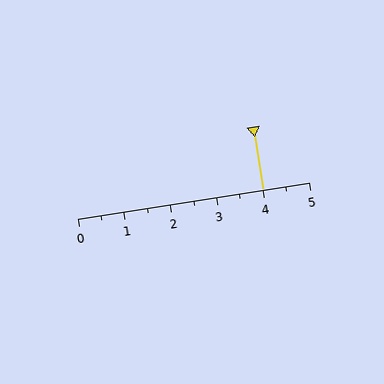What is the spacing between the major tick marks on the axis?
The major ticks are spaced 1 apart.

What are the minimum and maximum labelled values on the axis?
The axis runs from 0 to 5.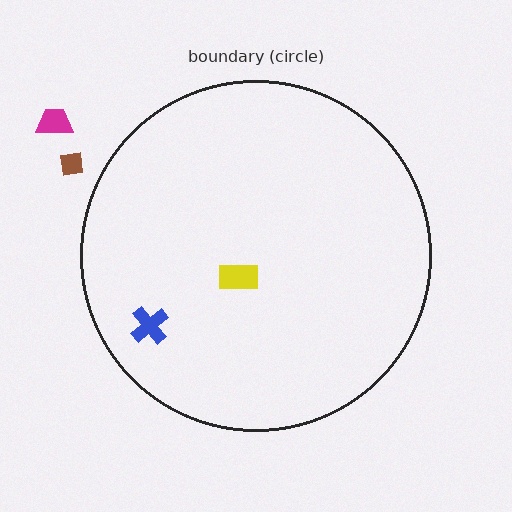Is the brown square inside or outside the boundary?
Outside.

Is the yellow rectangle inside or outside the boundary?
Inside.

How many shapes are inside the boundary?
2 inside, 2 outside.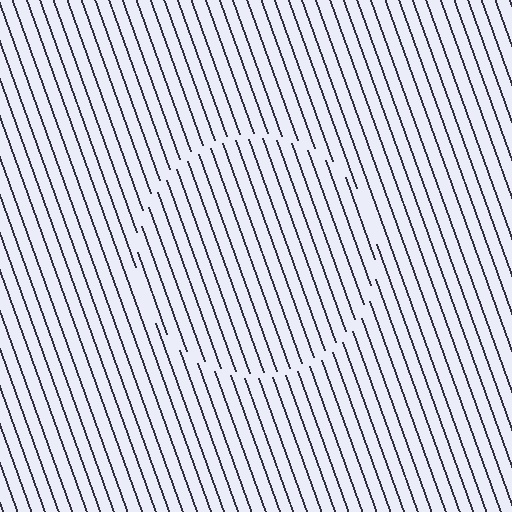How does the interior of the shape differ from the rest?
The interior of the shape contains the same grating, shifted by half a period — the contour is defined by the phase discontinuity where line-ends from the inner and outer gratings abut.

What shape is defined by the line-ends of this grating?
An illusory circle. The interior of the shape contains the same grating, shifted by half a period — the contour is defined by the phase discontinuity where line-ends from the inner and outer gratings abut.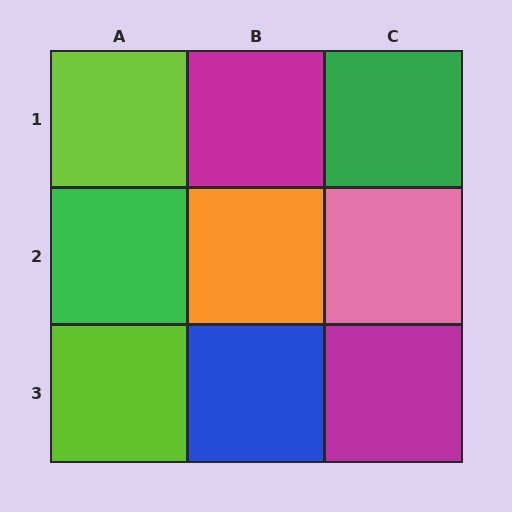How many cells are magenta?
2 cells are magenta.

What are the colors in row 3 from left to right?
Lime, blue, magenta.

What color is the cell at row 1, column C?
Green.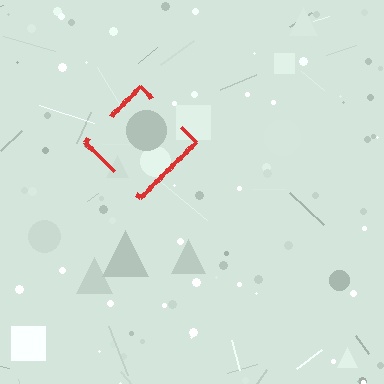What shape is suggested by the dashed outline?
The dashed outline suggests a diamond.